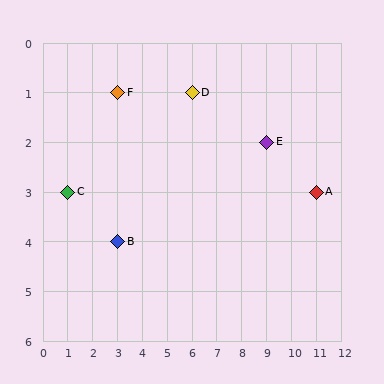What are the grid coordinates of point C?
Point C is at grid coordinates (1, 3).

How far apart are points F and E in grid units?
Points F and E are 6 columns and 1 row apart (about 6.1 grid units diagonally).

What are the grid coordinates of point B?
Point B is at grid coordinates (3, 4).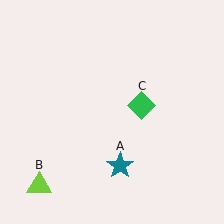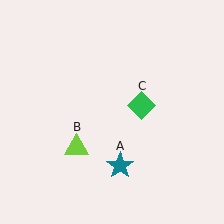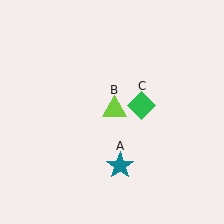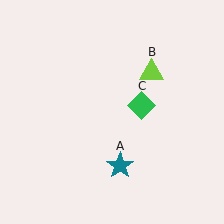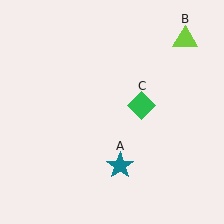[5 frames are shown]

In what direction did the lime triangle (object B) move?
The lime triangle (object B) moved up and to the right.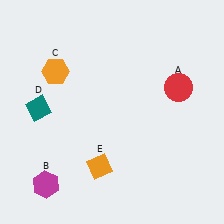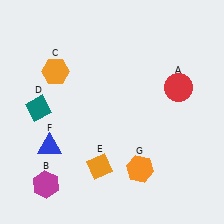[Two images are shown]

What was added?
A blue triangle (F), an orange hexagon (G) were added in Image 2.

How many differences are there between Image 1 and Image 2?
There are 2 differences between the two images.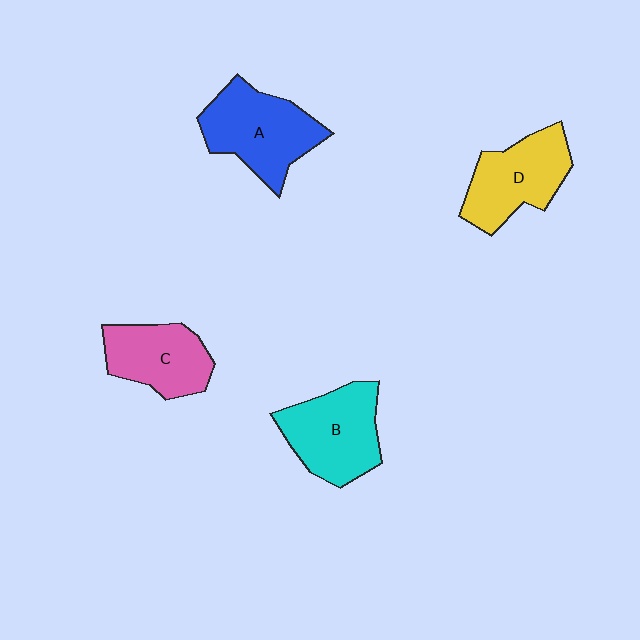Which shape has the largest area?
Shape A (blue).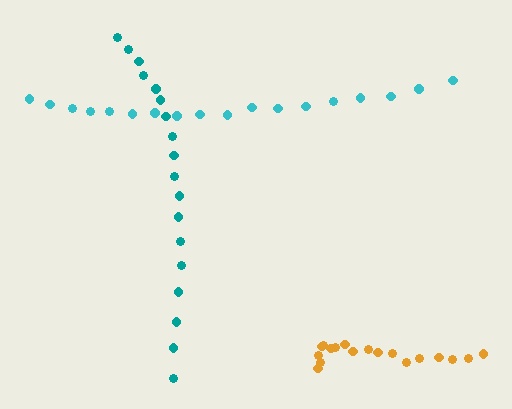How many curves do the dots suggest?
There are 3 distinct paths.